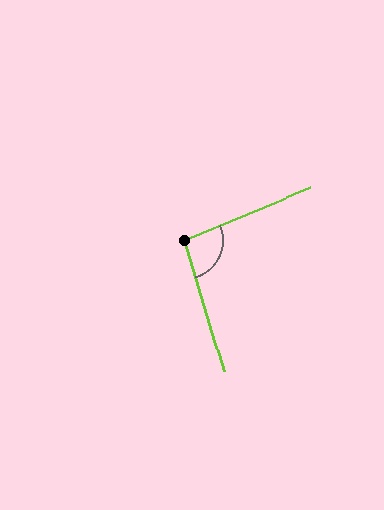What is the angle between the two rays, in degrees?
Approximately 96 degrees.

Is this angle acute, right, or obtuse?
It is obtuse.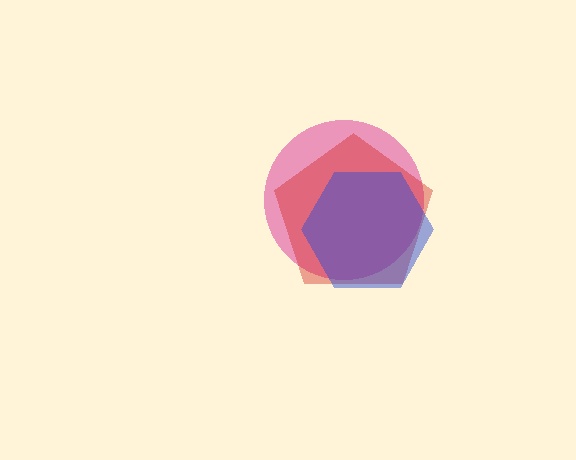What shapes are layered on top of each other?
The layered shapes are: a pink circle, a red pentagon, a blue hexagon.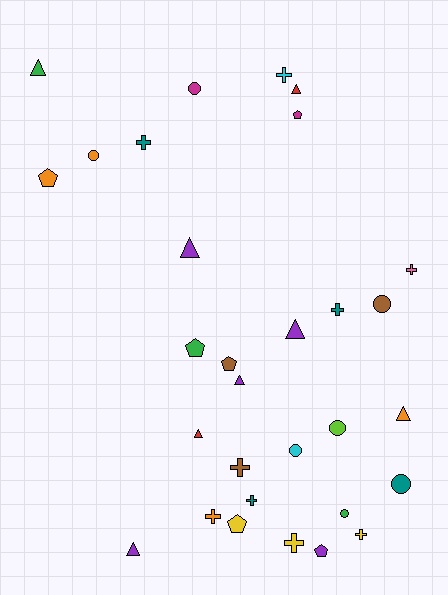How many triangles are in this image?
There are 8 triangles.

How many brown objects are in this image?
There are 3 brown objects.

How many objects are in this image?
There are 30 objects.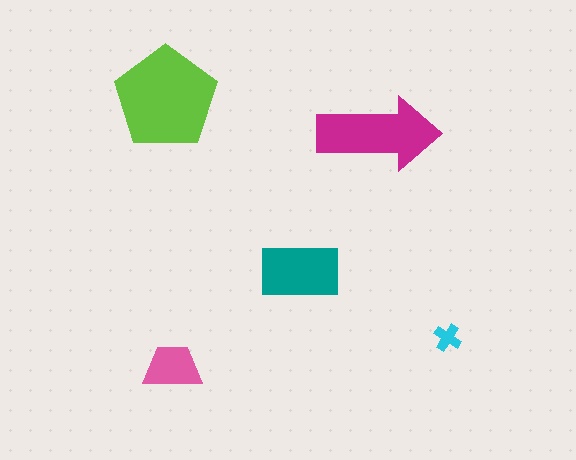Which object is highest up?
The lime pentagon is topmost.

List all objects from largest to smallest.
The lime pentagon, the magenta arrow, the teal rectangle, the pink trapezoid, the cyan cross.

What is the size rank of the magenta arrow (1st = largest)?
2nd.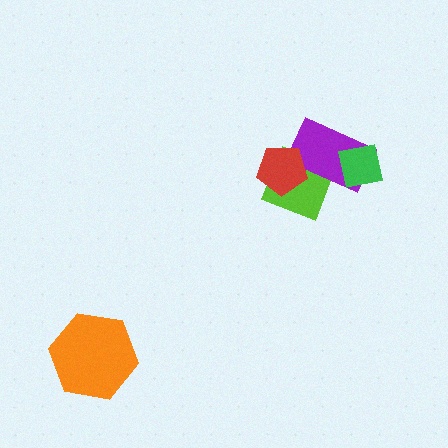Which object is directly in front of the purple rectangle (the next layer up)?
The red pentagon is directly in front of the purple rectangle.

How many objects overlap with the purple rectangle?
3 objects overlap with the purple rectangle.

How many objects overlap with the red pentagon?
2 objects overlap with the red pentagon.